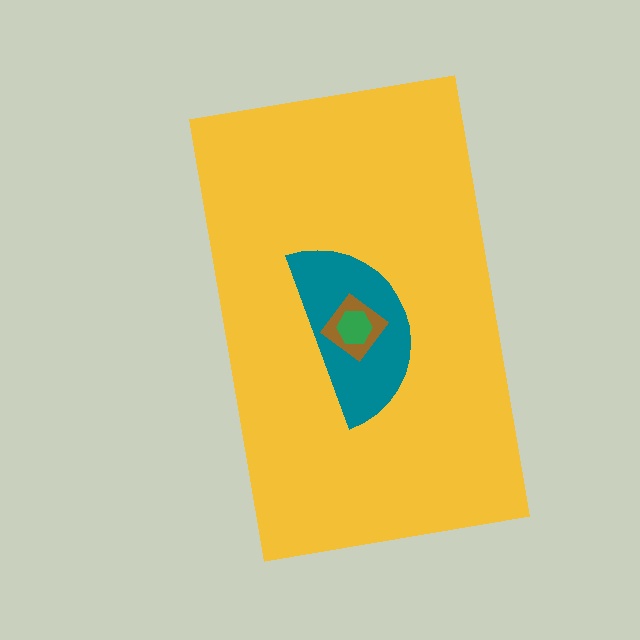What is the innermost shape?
The green hexagon.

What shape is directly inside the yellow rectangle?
The teal semicircle.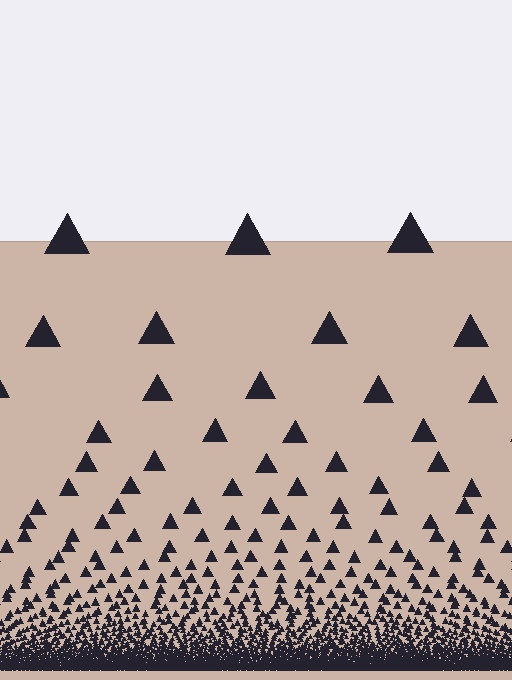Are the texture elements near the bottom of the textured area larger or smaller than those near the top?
Smaller. The gradient is inverted — elements near the bottom are smaller and denser.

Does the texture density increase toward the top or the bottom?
Density increases toward the bottom.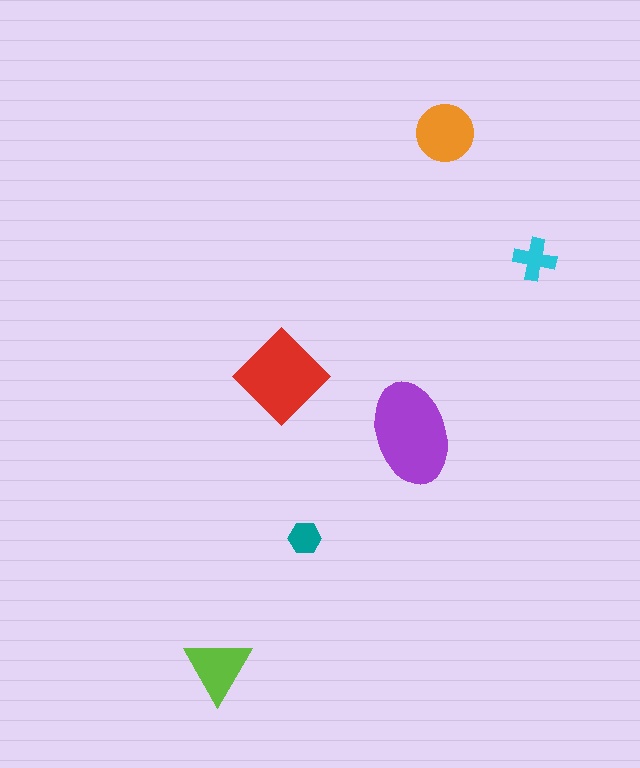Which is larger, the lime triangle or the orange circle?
The orange circle.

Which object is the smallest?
The teal hexagon.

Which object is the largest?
The purple ellipse.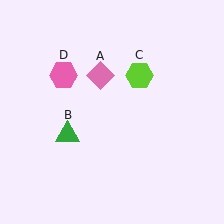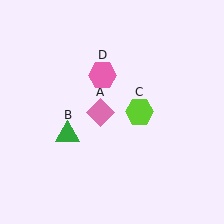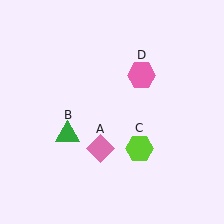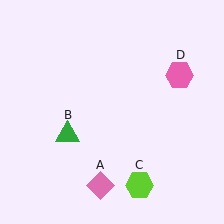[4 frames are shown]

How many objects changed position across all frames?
3 objects changed position: pink diamond (object A), lime hexagon (object C), pink hexagon (object D).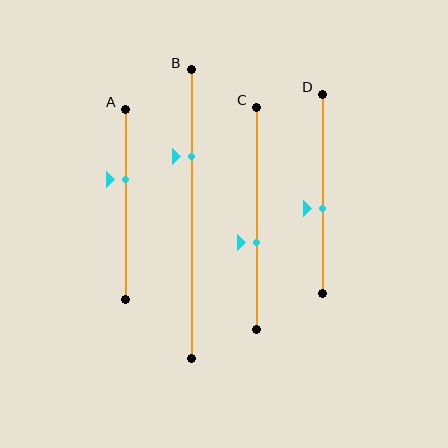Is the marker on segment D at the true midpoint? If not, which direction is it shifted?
No, the marker on segment D is shifted downward by about 7% of the segment length.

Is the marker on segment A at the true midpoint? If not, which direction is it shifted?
No, the marker on segment A is shifted upward by about 13% of the segment length.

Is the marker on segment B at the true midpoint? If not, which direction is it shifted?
No, the marker on segment B is shifted upward by about 20% of the segment length.